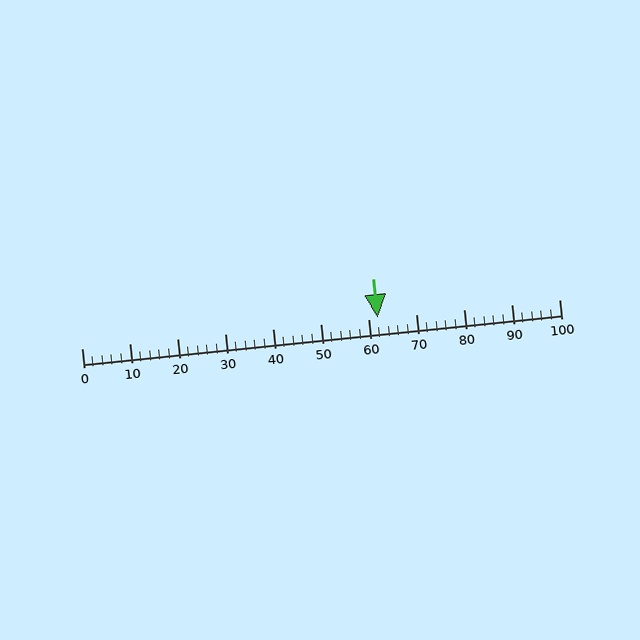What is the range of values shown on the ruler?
The ruler shows values from 0 to 100.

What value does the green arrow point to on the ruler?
The green arrow points to approximately 62.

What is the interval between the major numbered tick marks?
The major tick marks are spaced 10 units apart.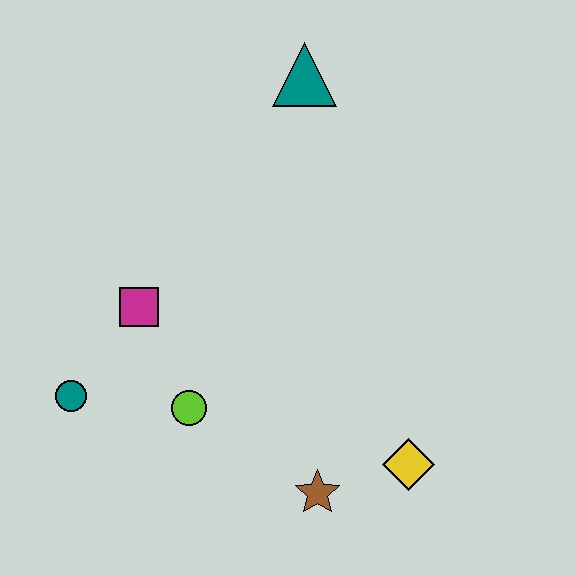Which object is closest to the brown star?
The yellow diamond is closest to the brown star.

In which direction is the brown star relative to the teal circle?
The brown star is to the right of the teal circle.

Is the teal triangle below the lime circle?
No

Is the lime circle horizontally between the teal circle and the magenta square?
No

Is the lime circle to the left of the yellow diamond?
Yes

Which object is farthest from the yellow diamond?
The teal triangle is farthest from the yellow diamond.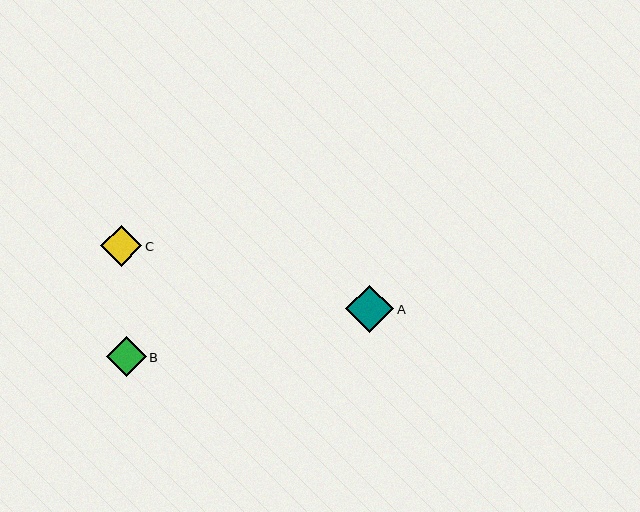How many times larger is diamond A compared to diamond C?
Diamond A is approximately 1.2 times the size of diamond C.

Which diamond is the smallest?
Diamond B is the smallest with a size of approximately 39 pixels.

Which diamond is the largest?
Diamond A is the largest with a size of approximately 48 pixels.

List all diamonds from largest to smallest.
From largest to smallest: A, C, B.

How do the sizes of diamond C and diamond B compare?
Diamond C and diamond B are approximately the same size.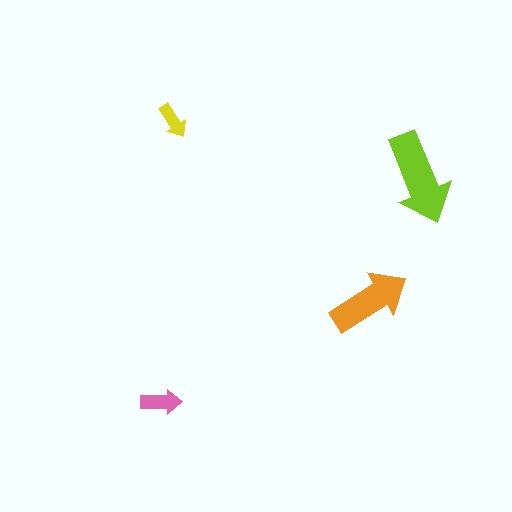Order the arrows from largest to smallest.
the lime one, the orange one, the pink one, the yellow one.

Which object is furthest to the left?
The pink arrow is leftmost.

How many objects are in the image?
There are 4 objects in the image.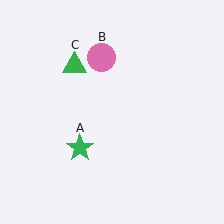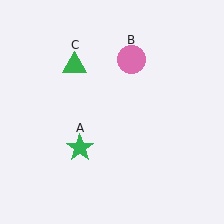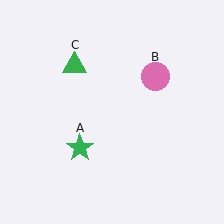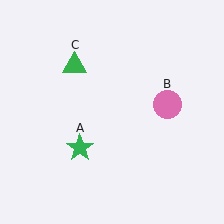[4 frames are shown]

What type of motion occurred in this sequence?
The pink circle (object B) rotated clockwise around the center of the scene.